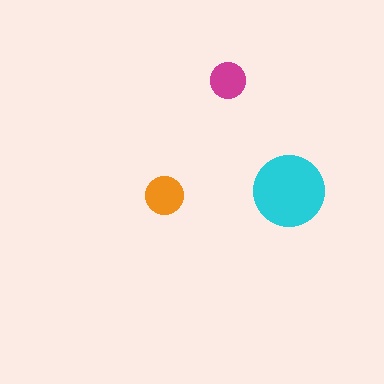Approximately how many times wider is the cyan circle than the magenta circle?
About 2 times wider.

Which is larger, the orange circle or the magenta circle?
The orange one.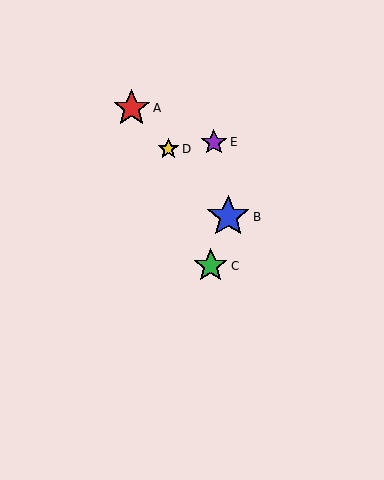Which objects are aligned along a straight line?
Objects A, B, D are aligned along a straight line.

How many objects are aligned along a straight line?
3 objects (A, B, D) are aligned along a straight line.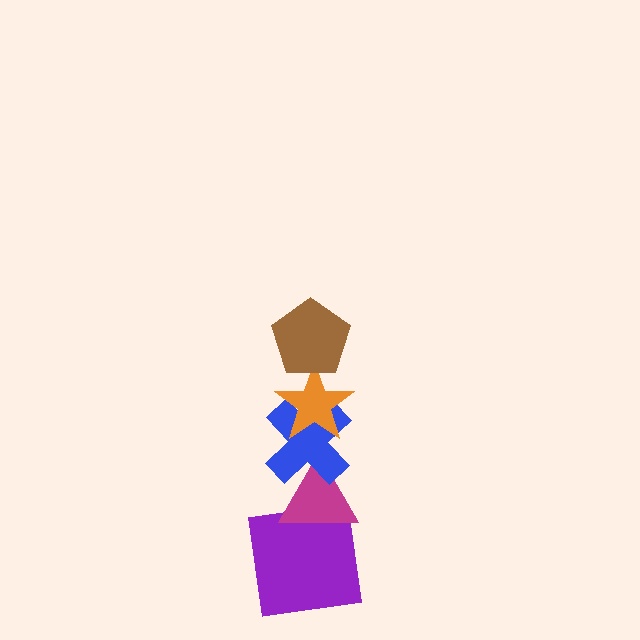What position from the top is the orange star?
The orange star is 2nd from the top.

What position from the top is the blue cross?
The blue cross is 3rd from the top.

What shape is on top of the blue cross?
The orange star is on top of the blue cross.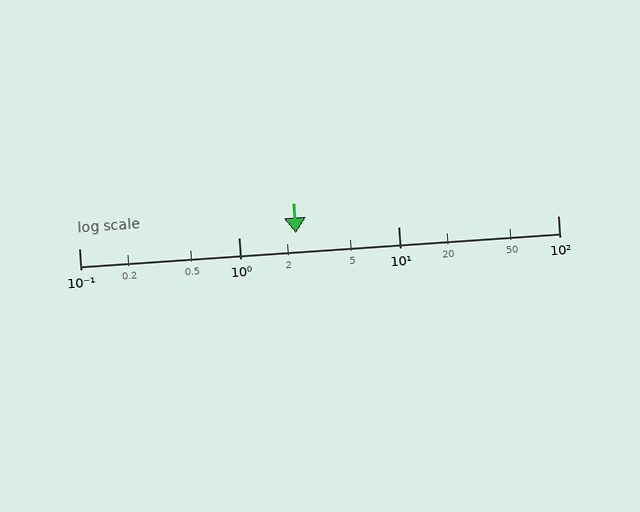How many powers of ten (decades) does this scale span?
The scale spans 3 decades, from 0.1 to 100.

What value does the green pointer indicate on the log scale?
The pointer indicates approximately 2.3.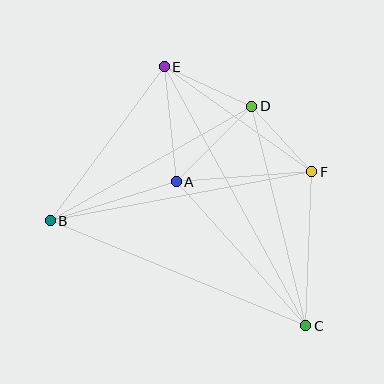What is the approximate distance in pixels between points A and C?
The distance between A and C is approximately 194 pixels.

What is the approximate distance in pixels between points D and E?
The distance between D and E is approximately 96 pixels.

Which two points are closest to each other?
Points D and F are closest to each other.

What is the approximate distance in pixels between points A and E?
The distance between A and E is approximately 116 pixels.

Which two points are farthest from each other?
Points C and E are farthest from each other.